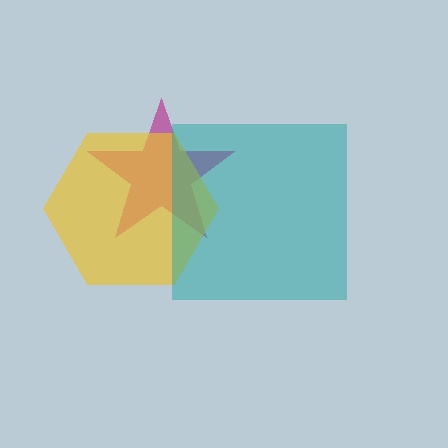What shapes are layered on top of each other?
The layered shapes are: a magenta star, a yellow hexagon, a teal square.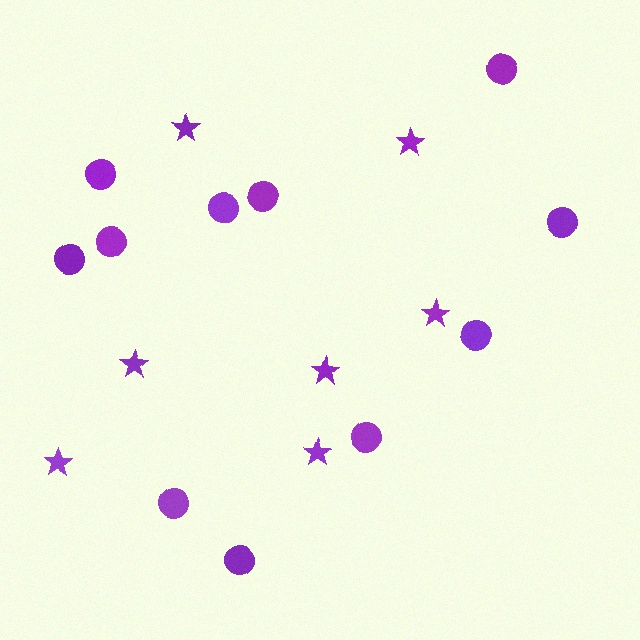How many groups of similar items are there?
There are 2 groups: one group of circles (11) and one group of stars (7).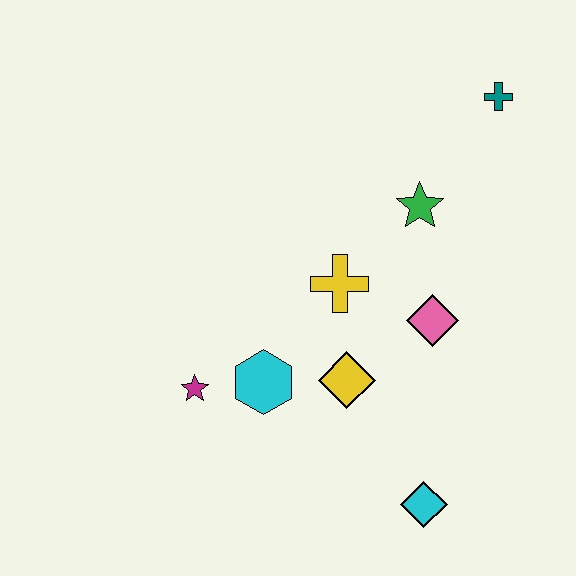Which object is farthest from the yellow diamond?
The teal cross is farthest from the yellow diamond.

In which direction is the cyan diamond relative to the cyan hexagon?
The cyan diamond is to the right of the cyan hexagon.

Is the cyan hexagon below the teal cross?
Yes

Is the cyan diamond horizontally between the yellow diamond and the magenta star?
No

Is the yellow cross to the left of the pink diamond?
Yes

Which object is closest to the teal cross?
The green star is closest to the teal cross.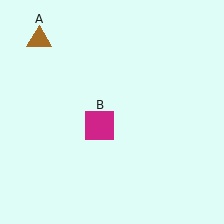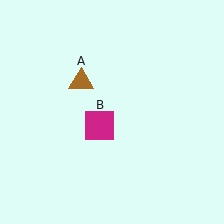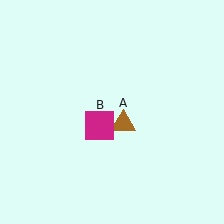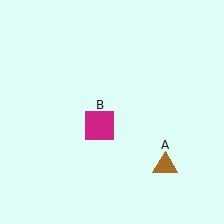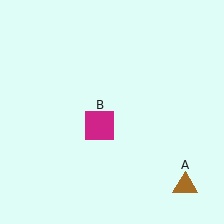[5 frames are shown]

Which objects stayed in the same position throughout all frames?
Magenta square (object B) remained stationary.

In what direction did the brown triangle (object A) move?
The brown triangle (object A) moved down and to the right.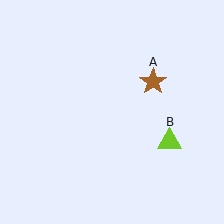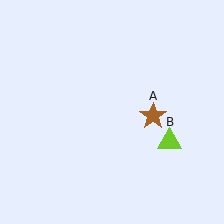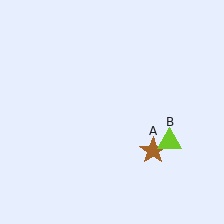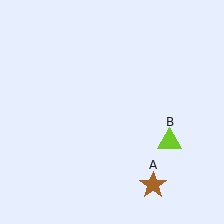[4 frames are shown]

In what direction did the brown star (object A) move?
The brown star (object A) moved down.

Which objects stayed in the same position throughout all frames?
Lime triangle (object B) remained stationary.